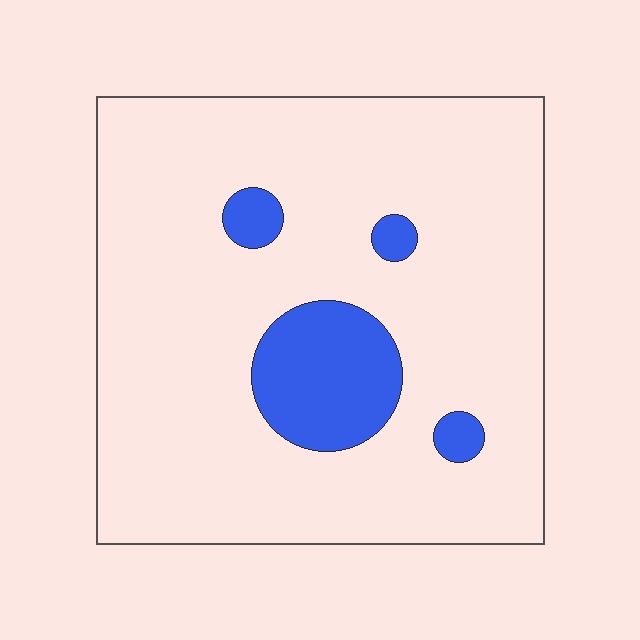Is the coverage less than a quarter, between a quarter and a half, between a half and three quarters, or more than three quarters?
Less than a quarter.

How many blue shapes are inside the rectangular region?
4.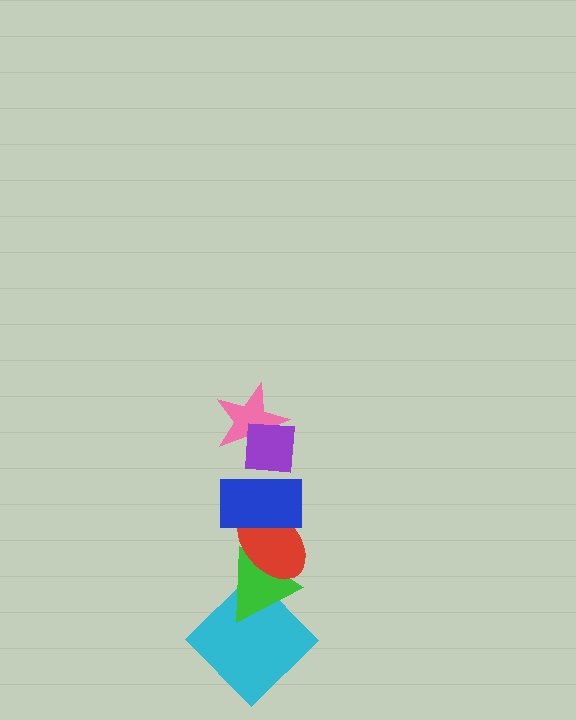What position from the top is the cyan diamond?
The cyan diamond is 6th from the top.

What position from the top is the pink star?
The pink star is 2nd from the top.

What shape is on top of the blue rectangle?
The pink star is on top of the blue rectangle.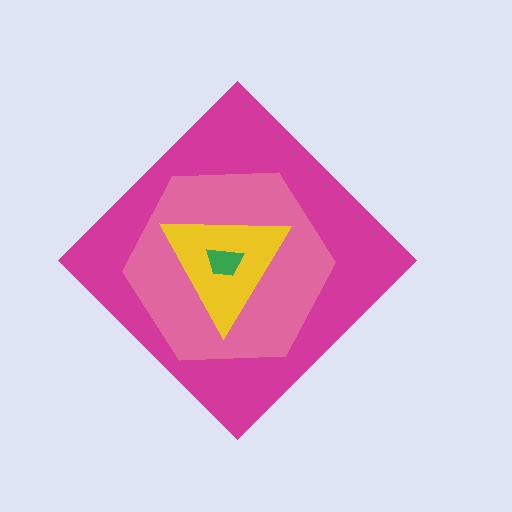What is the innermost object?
The green trapezoid.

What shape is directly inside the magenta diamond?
The pink hexagon.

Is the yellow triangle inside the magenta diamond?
Yes.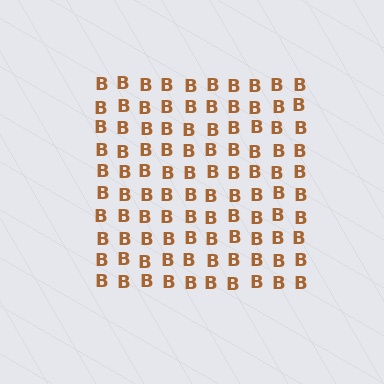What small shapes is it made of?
It is made of small letter B's.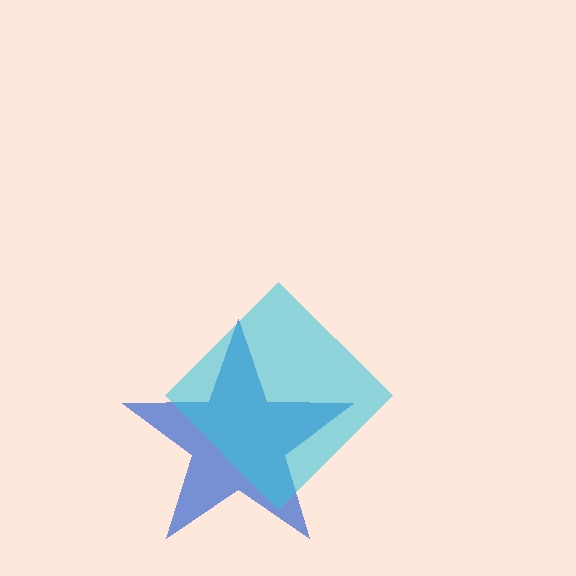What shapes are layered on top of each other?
The layered shapes are: a blue star, a cyan diamond.